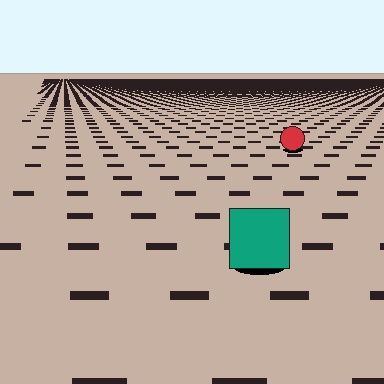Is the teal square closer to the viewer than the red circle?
Yes. The teal square is closer — you can tell from the texture gradient: the ground texture is coarser near it.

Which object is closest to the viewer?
The teal square is closest. The texture marks near it are larger and more spread out.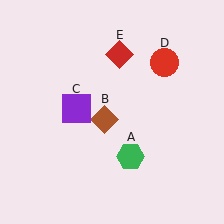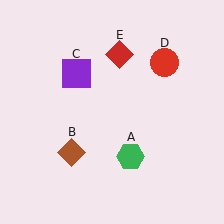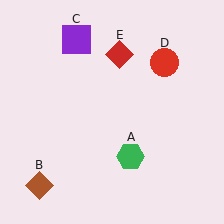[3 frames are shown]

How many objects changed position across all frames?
2 objects changed position: brown diamond (object B), purple square (object C).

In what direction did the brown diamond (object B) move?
The brown diamond (object B) moved down and to the left.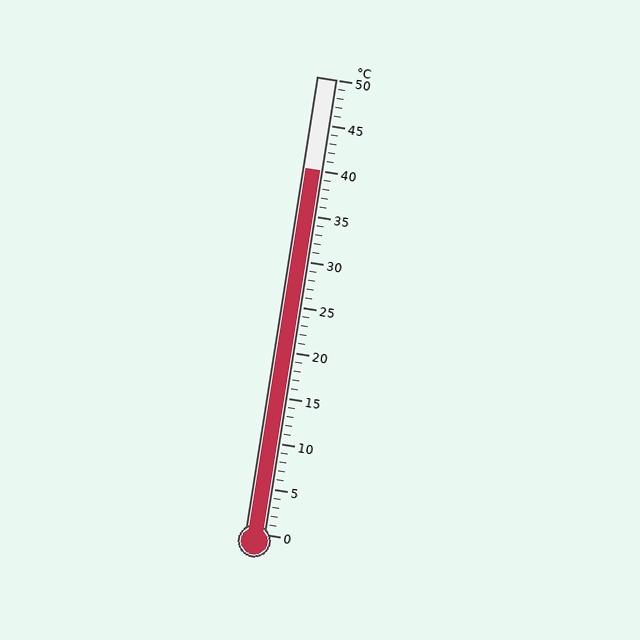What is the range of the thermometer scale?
The thermometer scale ranges from 0°C to 50°C.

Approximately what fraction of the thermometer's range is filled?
The thermometer is filled to approximately 80% of its range.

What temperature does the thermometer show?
The thermometer shows approximately 40°C.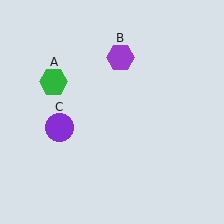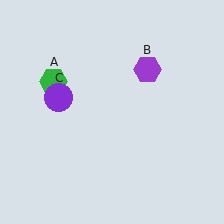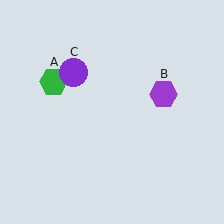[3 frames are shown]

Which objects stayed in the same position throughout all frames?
Green hexagon (object A) remained stationary.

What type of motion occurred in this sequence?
The purple hexagon (object B), purple circle (object C) rotated clockwise around the center of the scene.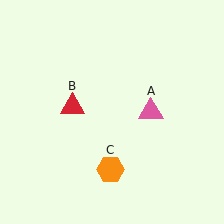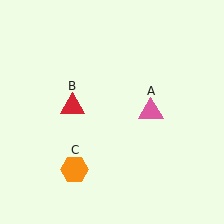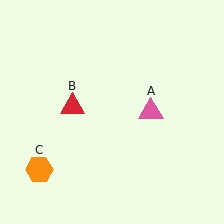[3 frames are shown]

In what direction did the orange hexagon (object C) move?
The orange hexagon (object C) moved left.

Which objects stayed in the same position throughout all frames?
Pink triangle (object A) and red triangle (object B) remained stationary.